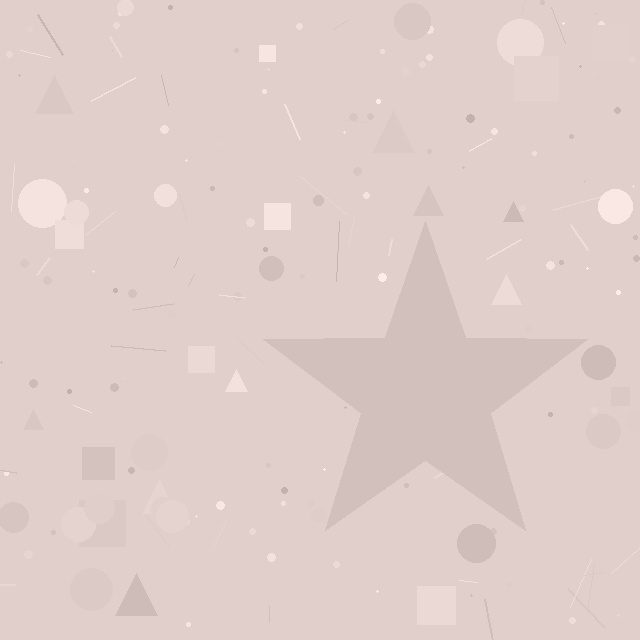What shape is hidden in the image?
A star is hidden in the image.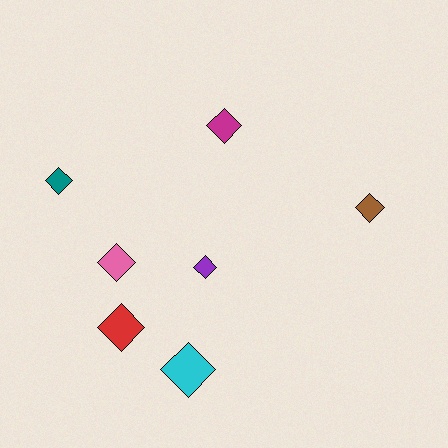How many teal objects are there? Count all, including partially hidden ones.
There is 1 teal object.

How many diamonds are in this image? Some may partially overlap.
There are 7 diamonds.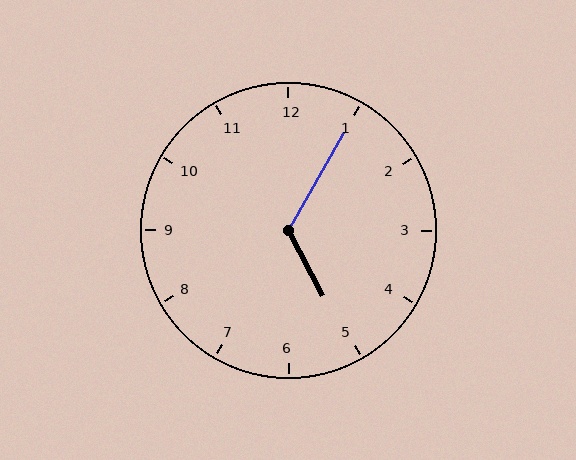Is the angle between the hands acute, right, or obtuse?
It is obtuse.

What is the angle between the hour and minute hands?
Approximately 122 degrees.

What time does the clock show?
5:05.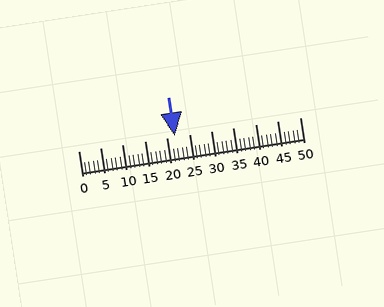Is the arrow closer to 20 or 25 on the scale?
The arrow is closer to 20.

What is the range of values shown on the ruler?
The ruler shows values from 0 to 50.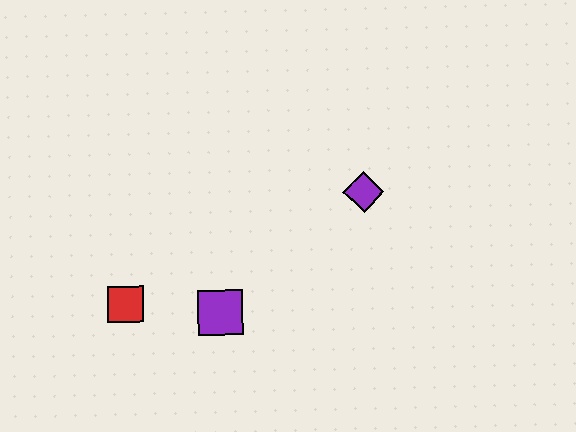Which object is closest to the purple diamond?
The purple square is closest to the purple diamond.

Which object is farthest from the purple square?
The purple diamond is farthest from the purple square.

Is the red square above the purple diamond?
No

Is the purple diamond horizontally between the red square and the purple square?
No